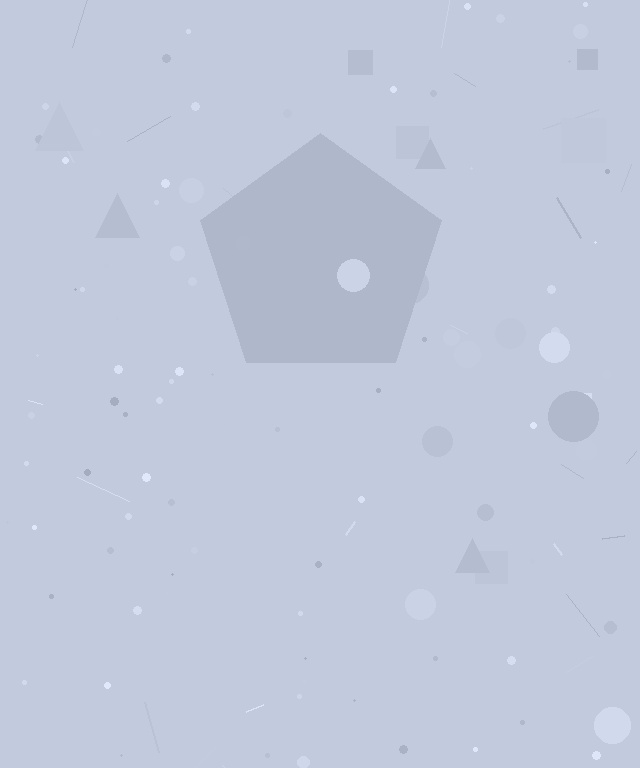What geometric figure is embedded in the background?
A pentagon is embedded in the background.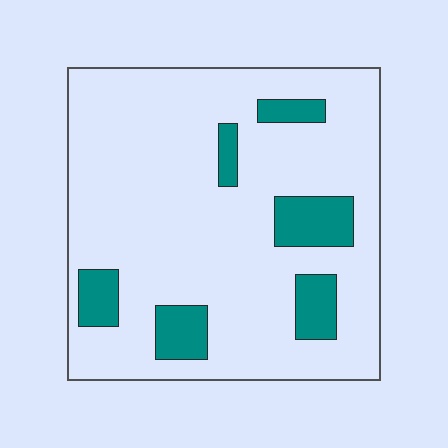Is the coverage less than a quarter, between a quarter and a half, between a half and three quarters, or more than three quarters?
Less than a quarter.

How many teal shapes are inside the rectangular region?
6.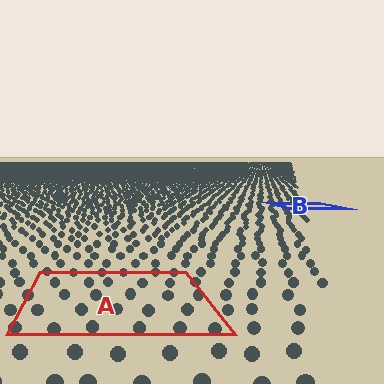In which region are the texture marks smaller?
The texture marks are smaller in region B, because it is farther away.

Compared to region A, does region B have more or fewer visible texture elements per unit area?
Region B has more texture elements per unit area — they are packed more densely because it is farther away.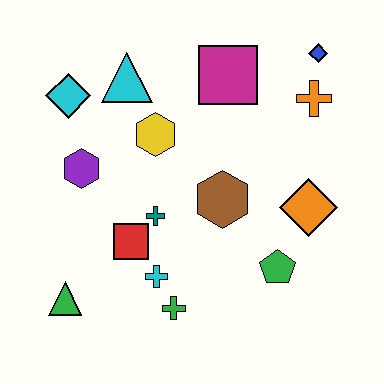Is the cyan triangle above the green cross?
Yes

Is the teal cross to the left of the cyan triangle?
No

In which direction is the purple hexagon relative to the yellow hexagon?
The purple hexagon is to the left of the yellow hexagon.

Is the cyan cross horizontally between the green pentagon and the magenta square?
No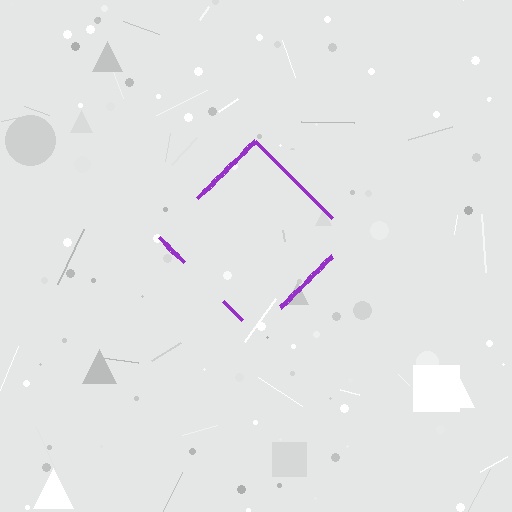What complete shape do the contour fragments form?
The contour fragments form a diamond.